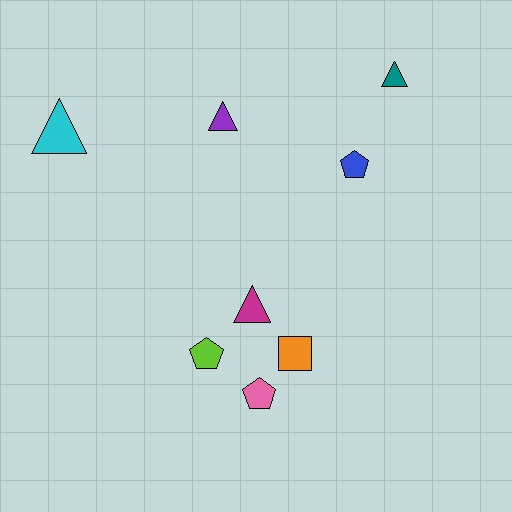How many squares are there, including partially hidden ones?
There is 1 square.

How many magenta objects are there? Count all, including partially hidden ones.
There is 1 magenta object.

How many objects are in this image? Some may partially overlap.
There are 8 objects.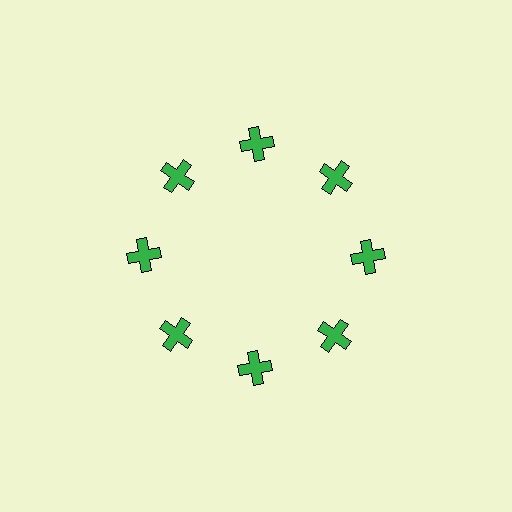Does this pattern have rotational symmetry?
Yes, this pattern has 8-fold rotational symmetry. It looks the same after rotating 45 degrees around the center.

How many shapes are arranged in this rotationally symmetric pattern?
There are 8 shapes, arranged in 8 groups of 1.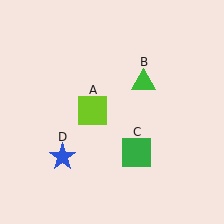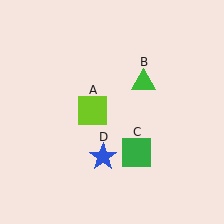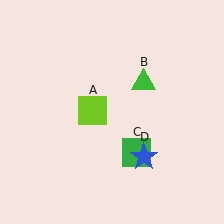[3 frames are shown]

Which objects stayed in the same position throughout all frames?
Lime square (object A) and green triangle (object B) and green square (object C) remained stationary.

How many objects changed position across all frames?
1 object changed position: blue star (object D).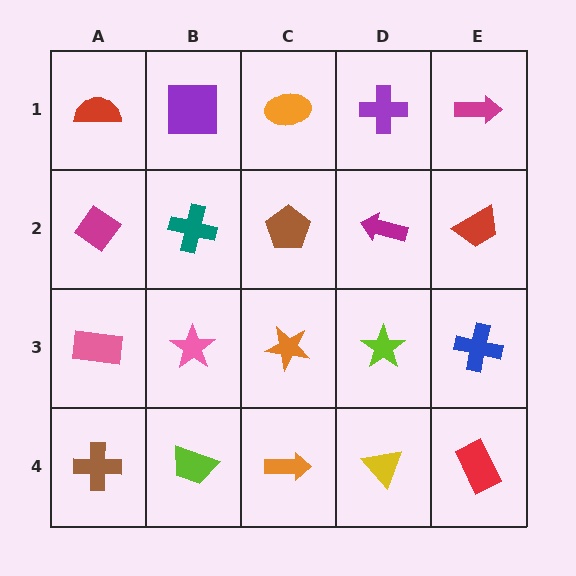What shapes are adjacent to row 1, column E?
A red trapezoid (row 2, column E), a purple cross (row 1, column D).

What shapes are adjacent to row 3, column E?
A red trapezoid (row 2, column E), a red rectangle (row 4, column E), a lime star (row 3, column D).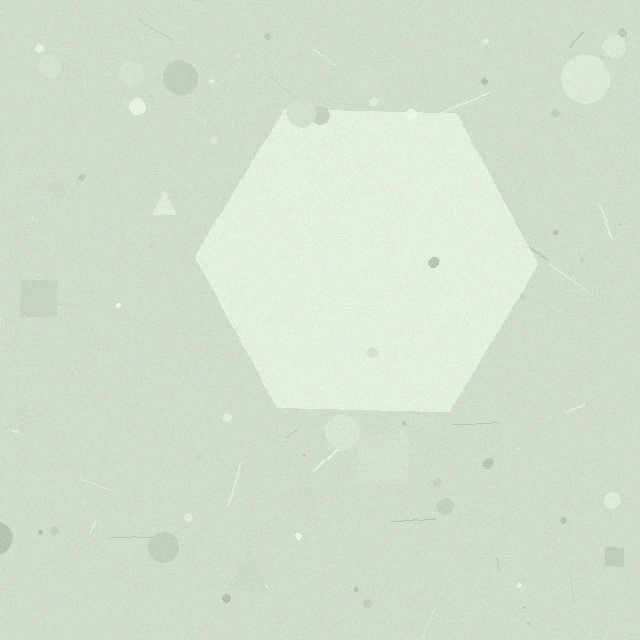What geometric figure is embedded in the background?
A hexagon is embedded in the background.